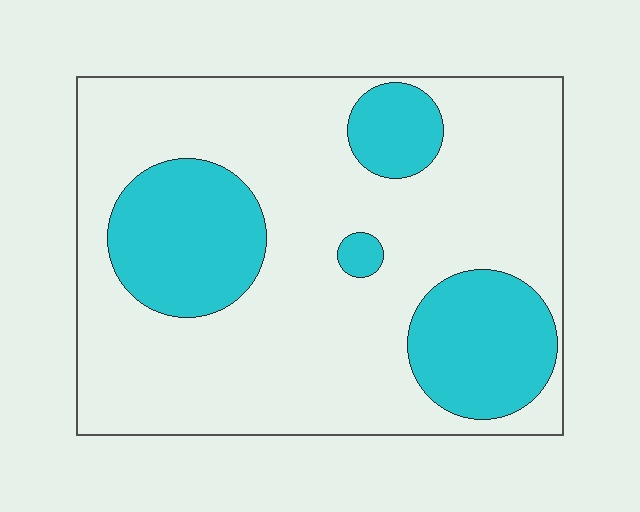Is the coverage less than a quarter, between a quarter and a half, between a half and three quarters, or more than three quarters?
Between a quarter and a half.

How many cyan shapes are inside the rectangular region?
4.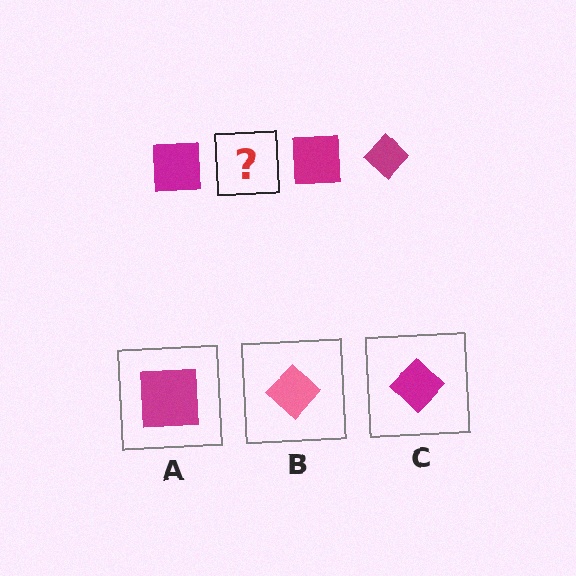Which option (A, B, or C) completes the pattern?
C.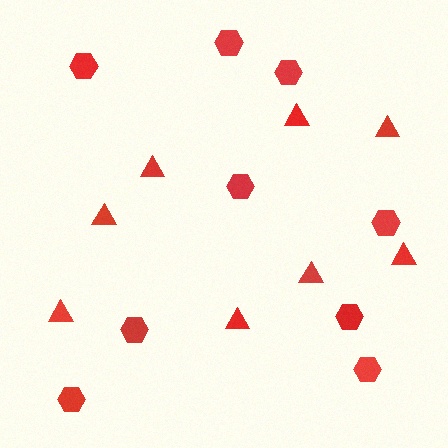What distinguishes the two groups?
There are 2 groups: one group of hexagons (9) and one group of triangles (8).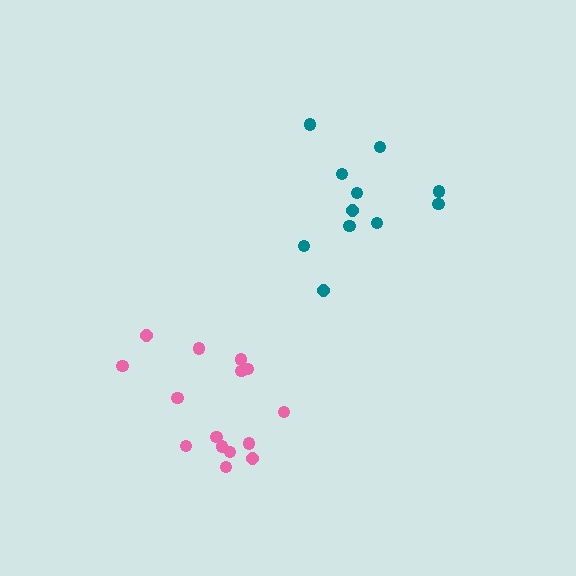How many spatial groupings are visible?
There are 2 spatial groupings.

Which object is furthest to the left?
The pink cluster is leftmost.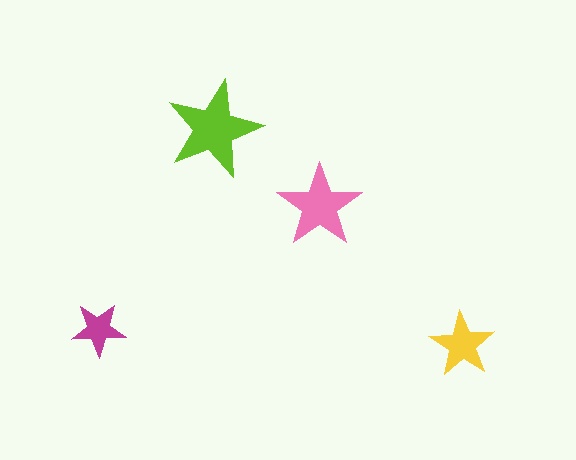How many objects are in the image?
There are 4 objects in the image.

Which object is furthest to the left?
The magenta star is leftmost.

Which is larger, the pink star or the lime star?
The lime one.